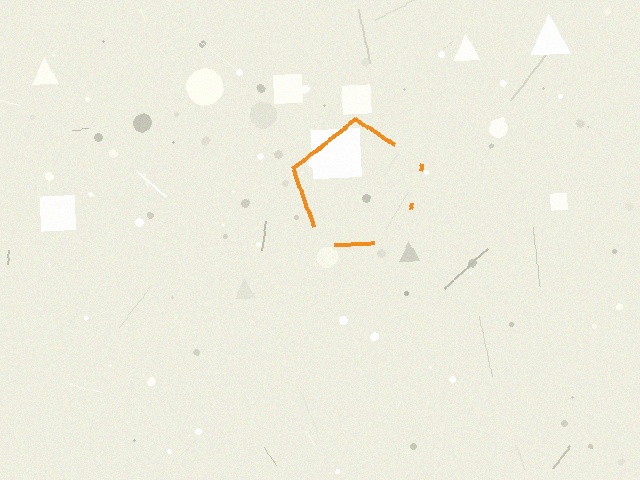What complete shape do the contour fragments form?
The contour fragments form a pentagon.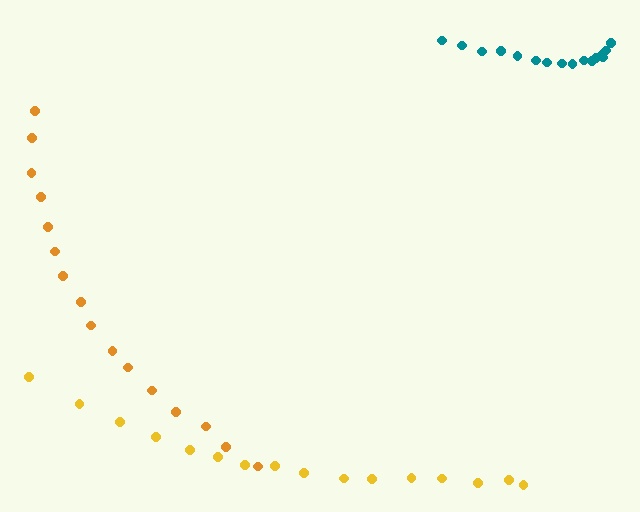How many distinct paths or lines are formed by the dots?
There are 3 distinct paths.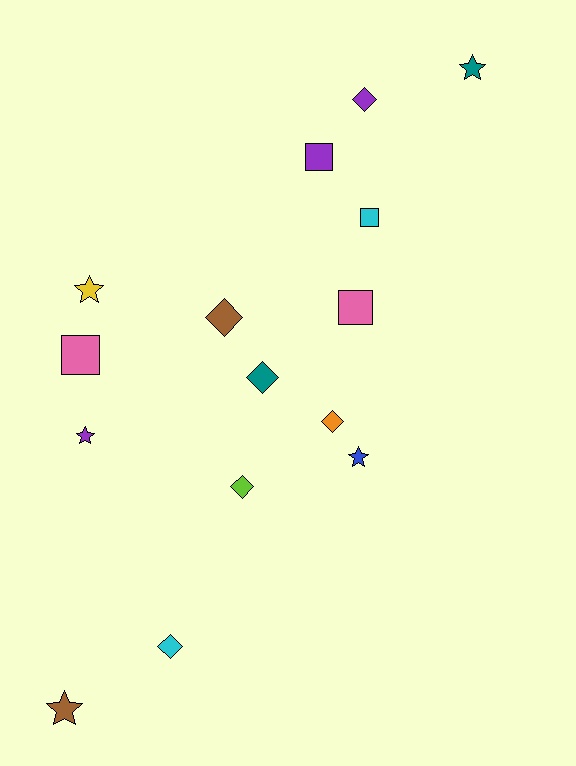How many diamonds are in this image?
There are 6 diamonds.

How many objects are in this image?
There are 15 objects.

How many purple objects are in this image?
There are 3 purple objects.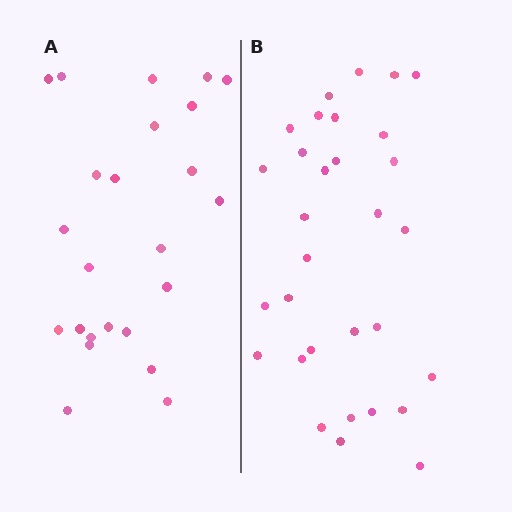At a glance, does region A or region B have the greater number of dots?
Region B (the right region) has more dots.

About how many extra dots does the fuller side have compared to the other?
Region B has roughly 8 or so more dots than region A.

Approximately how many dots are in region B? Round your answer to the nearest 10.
About 30 dots. (The exact count is 31, which rounds to 30.)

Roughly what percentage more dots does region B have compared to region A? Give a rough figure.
About 30% more.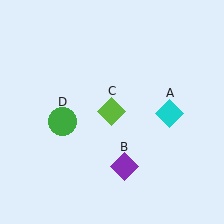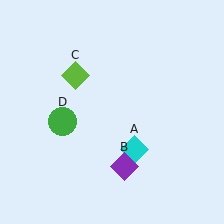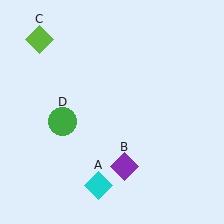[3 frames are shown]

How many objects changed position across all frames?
2 objects changed position: cyan diamond (object A), lime diamond (object C).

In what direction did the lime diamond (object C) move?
The lime diamond (object C) moved up and to the left.